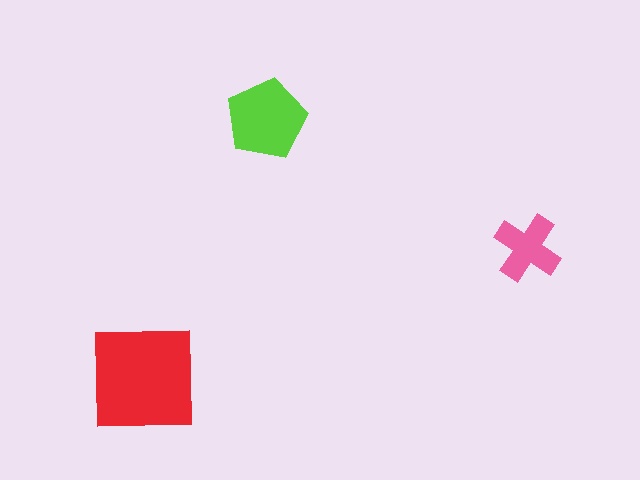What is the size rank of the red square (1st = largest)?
1st.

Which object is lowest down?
The red square is bottommost.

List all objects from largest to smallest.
The red square, the lime pentagon, the pink cross.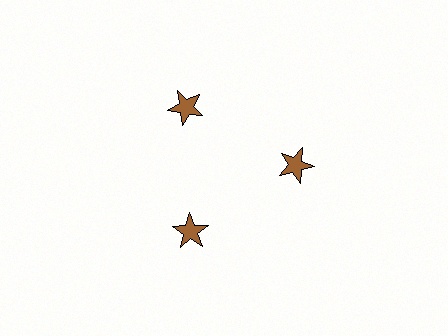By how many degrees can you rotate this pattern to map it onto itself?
The pattern maps onto itself every 120 degrees of rotation.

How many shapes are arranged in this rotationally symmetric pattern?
There are 3 shapes, arranged in 3 groups of 1.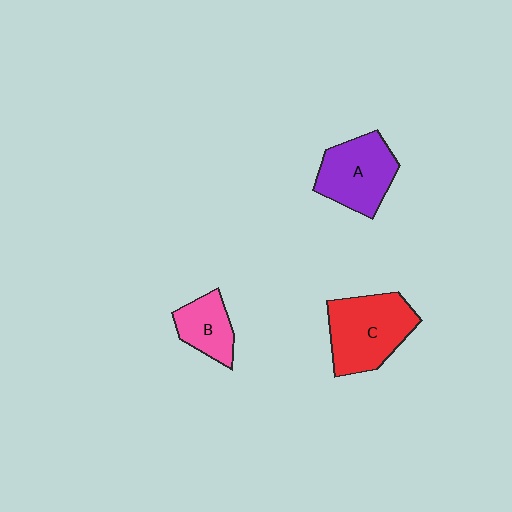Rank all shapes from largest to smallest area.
From largest to smallest: C (red), A (purple), B (pink).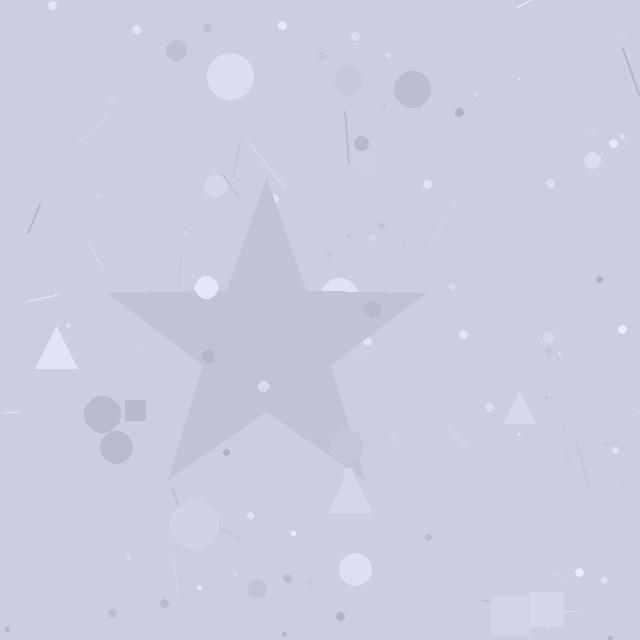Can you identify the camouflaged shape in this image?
The camouflaged shape is a star.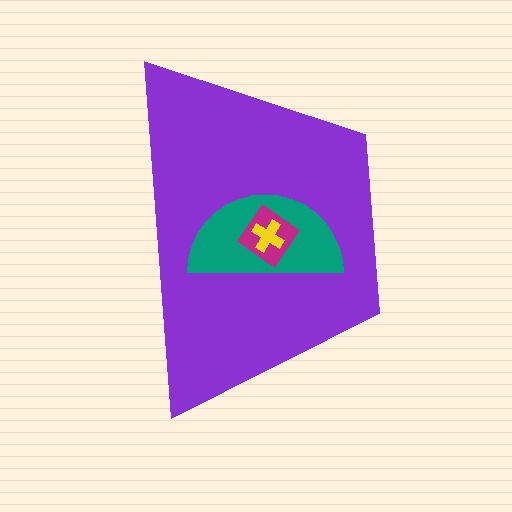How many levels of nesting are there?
4.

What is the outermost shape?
The purple trapezoid.